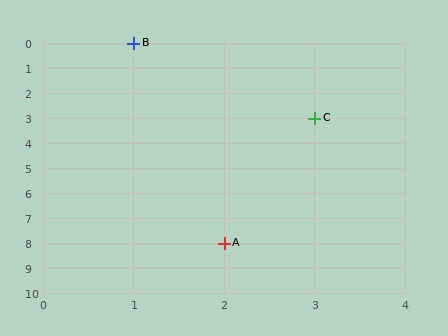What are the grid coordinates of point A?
Point A is at grid coordinates (2, 8).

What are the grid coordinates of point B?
Point B is at grid coordinates (1, 0).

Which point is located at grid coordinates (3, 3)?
Point C is at (3, 3).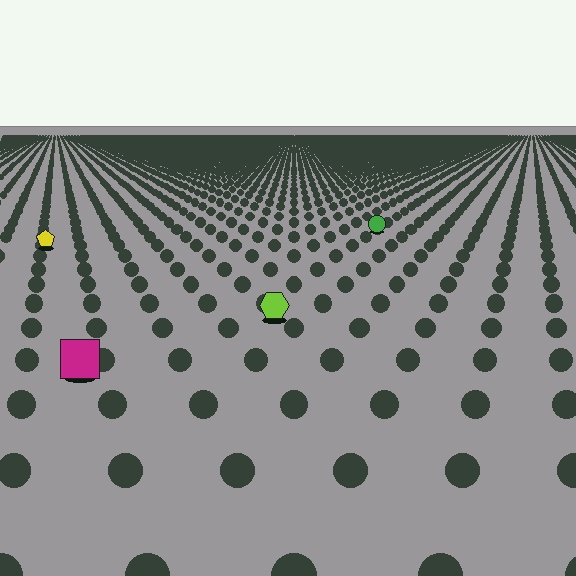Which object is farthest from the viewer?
The green circle is farthest from the viewer. It appears smaller and the ground texture around it is denser.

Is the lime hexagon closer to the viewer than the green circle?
Yes. The lime hexagon is closer — you can tell from the texture gradient: the ground texture is coarser near it.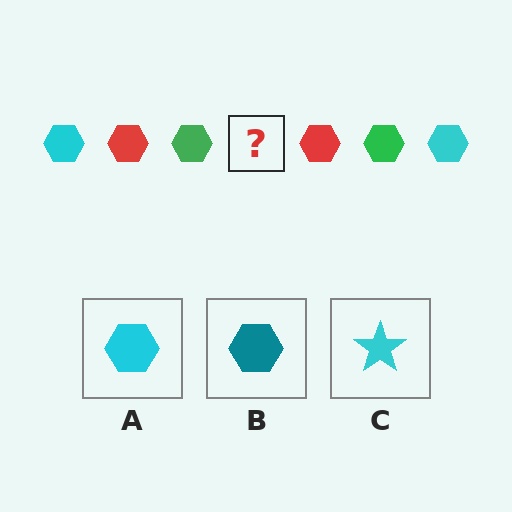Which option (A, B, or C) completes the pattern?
A.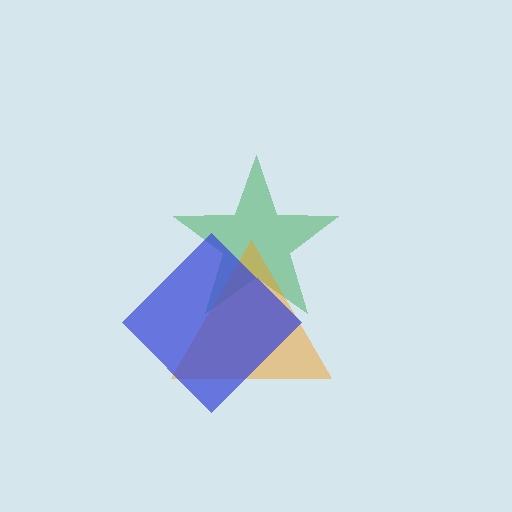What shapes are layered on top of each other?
The layered shapes are: a green star, an orange triangle, a blue diamond.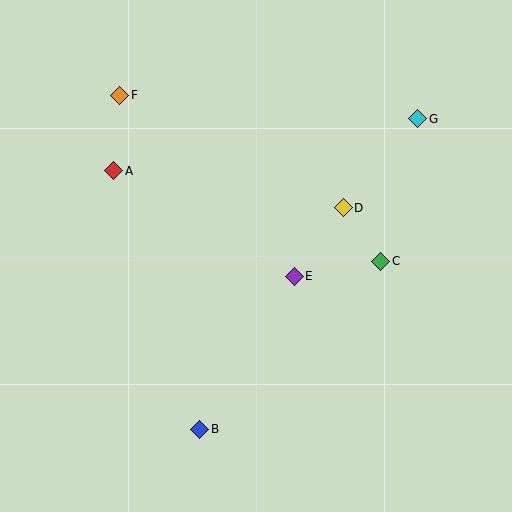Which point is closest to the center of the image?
Point E at (294, 276) is closest to the center.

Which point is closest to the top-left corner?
Point F is closest to the top-left corner.